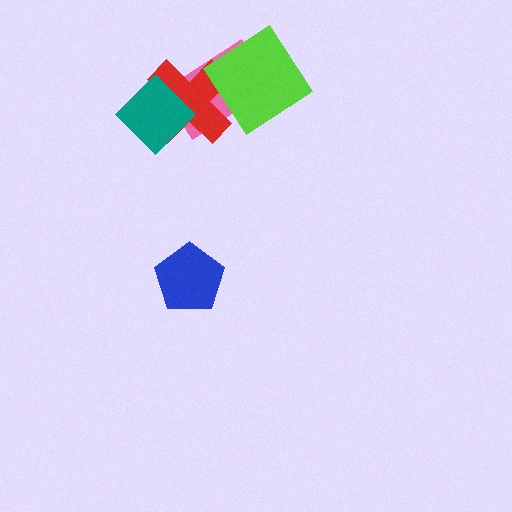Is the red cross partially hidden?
Yes, it is partially covered by another shape.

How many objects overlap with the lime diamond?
2 objects overlap with the lime diamond.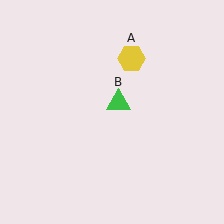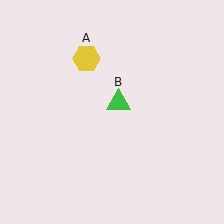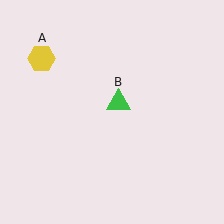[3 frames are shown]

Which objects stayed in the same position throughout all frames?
Green triangle (object B) remained stationary.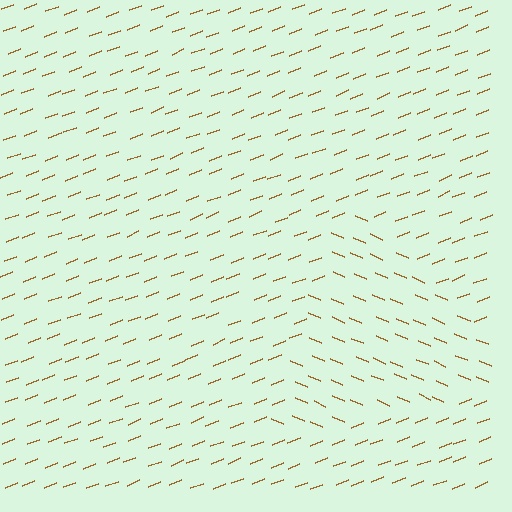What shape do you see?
I see a triangle.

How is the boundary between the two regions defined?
The boundary is defined purely by a change in line orientation (approximately 45 degrees difference). All lines are the same color and thickness.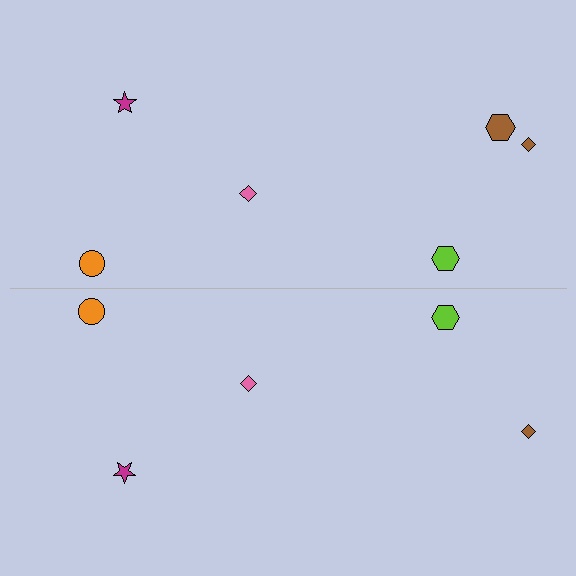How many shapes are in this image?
There are 11 shapes in this image.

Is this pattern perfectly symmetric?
No, the pattern is not perfectly symmetric. A brown hexagon is missing from the bottom side.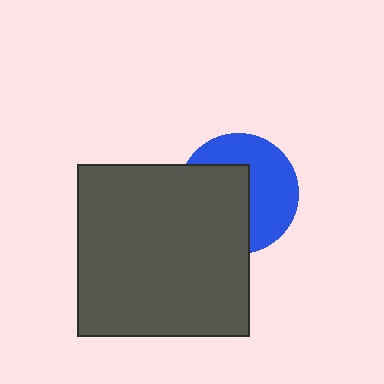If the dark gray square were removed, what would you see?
You would see the complete blue circle.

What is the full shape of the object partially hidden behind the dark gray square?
The partially hidden object is a blue circle.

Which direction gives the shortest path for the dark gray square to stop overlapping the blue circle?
Moving left gives the shortest separation.